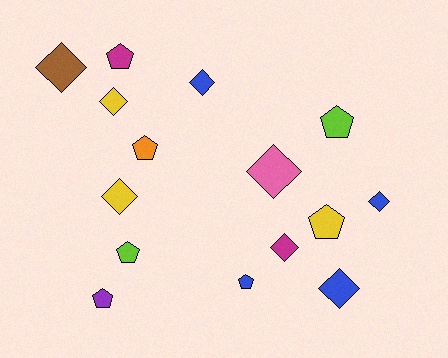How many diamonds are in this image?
There are 8 diamonds.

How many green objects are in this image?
There are no green objects.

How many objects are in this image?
There are 15 objects.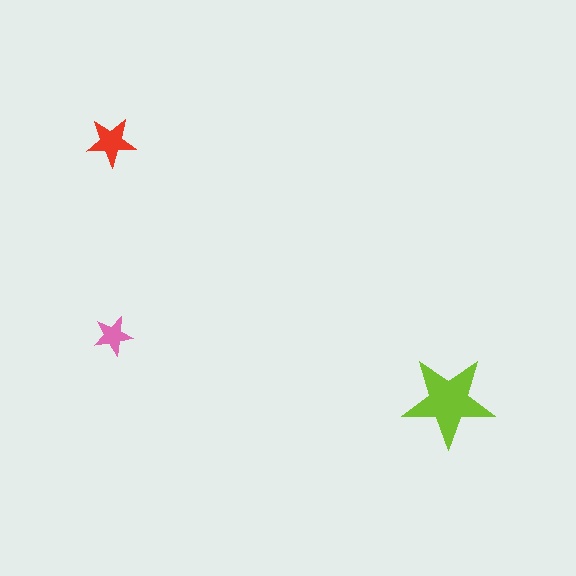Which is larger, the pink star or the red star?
The red one.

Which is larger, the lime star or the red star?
The lime one.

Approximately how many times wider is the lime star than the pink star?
About 2.5 times wider.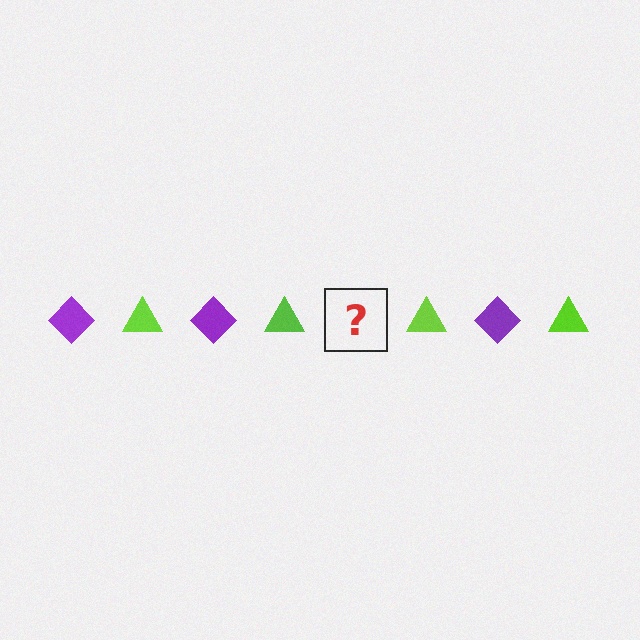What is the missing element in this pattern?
The missing element is a purple diamond.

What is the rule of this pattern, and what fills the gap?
The rule is that the pattern alternates between purple diamond and lime triangle. The gap should be filled with a purple diamond.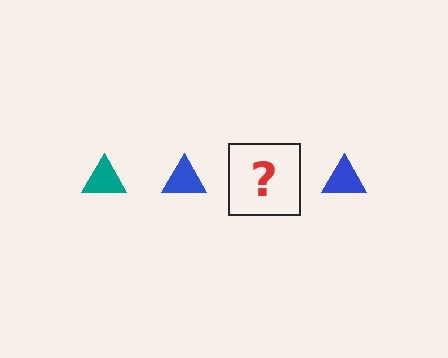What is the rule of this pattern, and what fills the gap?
The rule is that the pattern cycles through teal, blue triangles. The gap should be filled with a teal triangle.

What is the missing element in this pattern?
The missing element is a teal triangle.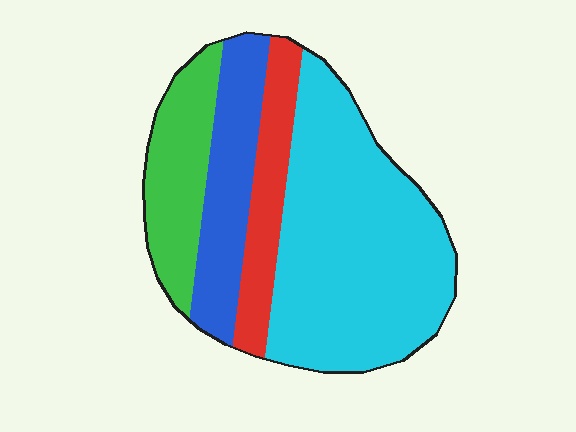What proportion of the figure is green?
Green takes up about one sixth (1/6) of the figure.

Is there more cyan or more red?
Cyan.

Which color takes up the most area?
Cyan, at roughly 50%.